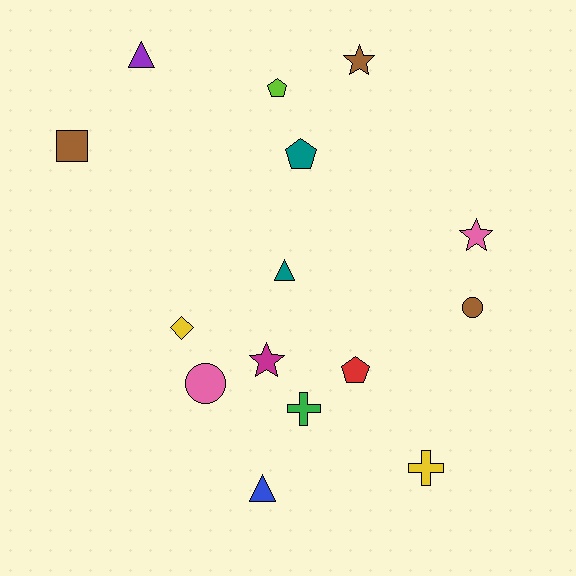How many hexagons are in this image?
There are no hexagons.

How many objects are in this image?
There are 15 objects.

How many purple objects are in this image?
There is 1 purple object.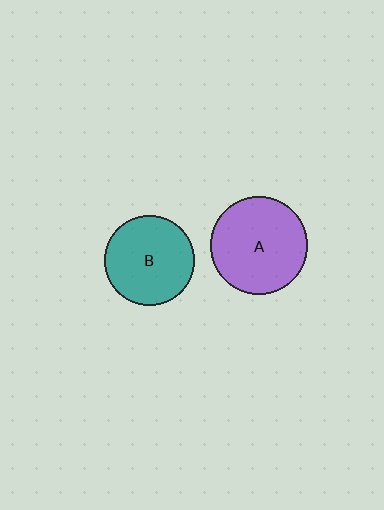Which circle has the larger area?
Circle A (purple).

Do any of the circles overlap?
No, none of the circles overlap.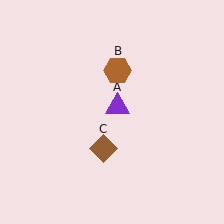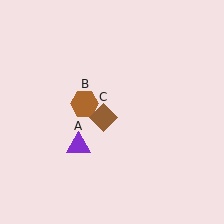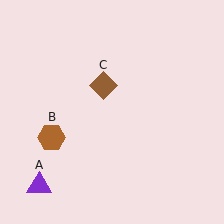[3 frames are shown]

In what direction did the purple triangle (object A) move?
The purple triangle (object A) moved down and to the left.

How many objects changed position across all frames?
3 objects changed position: purple triangle (object A), brown hexagon (object B), brown diamond (object C).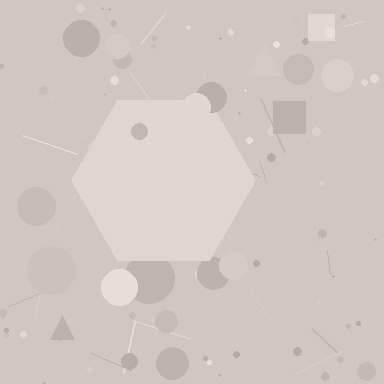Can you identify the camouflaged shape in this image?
The camouflaged shape is a hexagon.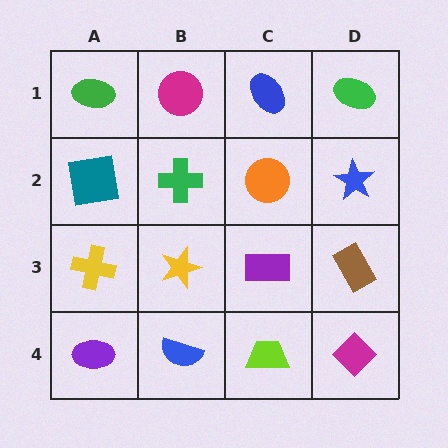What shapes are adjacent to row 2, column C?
A blue ellipse (row 1, column C), a purple rectangle (row 3, column C), a green cross (row 2, column B), a blue star (row 2, column D).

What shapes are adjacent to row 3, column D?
A blue star (row 2, column D), a magenta diamond (row 4, column D), a purple rectangle (row 3, column C).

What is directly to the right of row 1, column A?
A magenta circle.